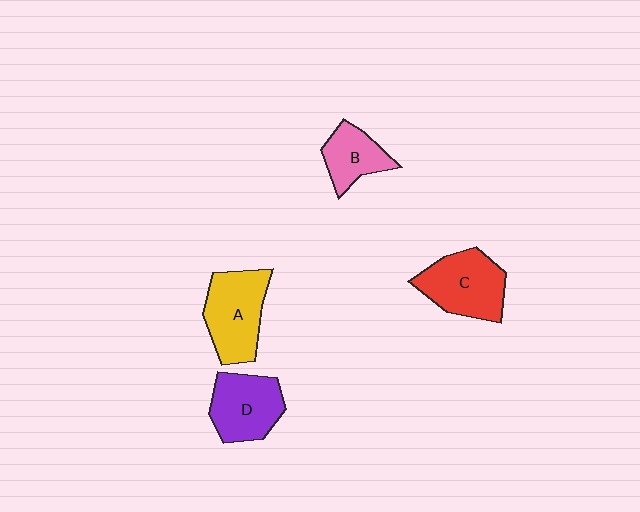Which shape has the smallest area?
Shape B (pink).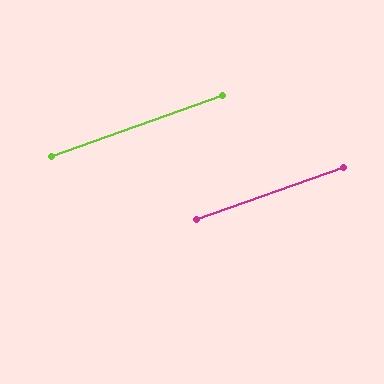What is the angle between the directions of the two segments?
Approximately 0 degrees.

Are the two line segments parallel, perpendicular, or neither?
Parallel — their directions differ by only 0.1°.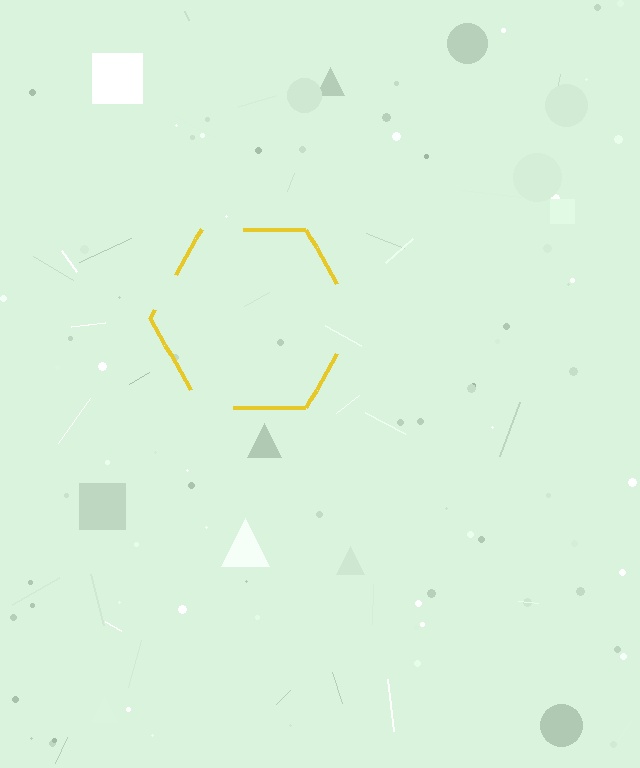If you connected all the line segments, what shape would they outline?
They would outline a hexagon.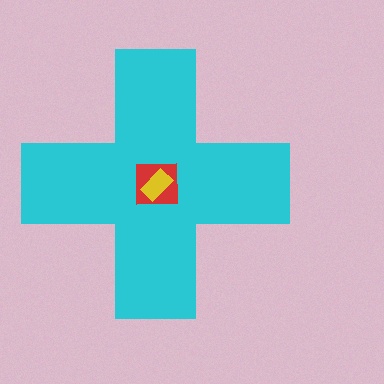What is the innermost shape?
The yellow rectangle.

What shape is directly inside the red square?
The yellow rectangle.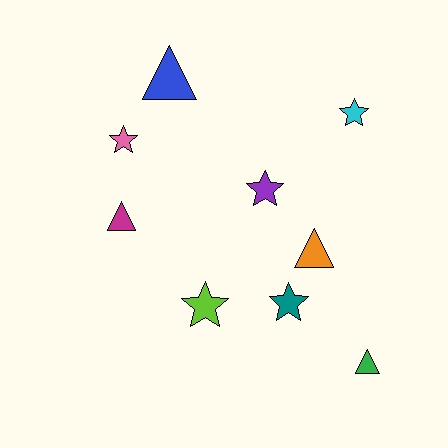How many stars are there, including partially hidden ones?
There are 5 stars.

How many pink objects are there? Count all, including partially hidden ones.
There is 1 pink object.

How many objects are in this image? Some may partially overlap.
There are 9 objects.